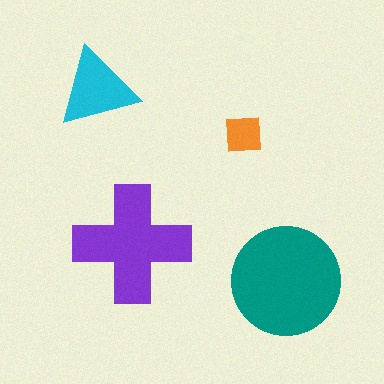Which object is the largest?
The teal circle.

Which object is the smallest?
The orange square.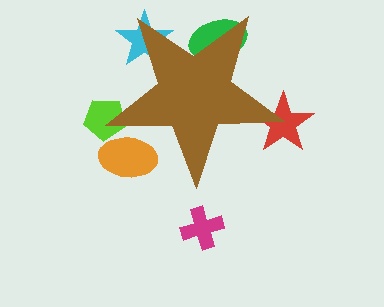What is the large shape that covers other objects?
A brown star.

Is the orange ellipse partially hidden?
Yes, the orange ellipse is partially hidden behind the brown star.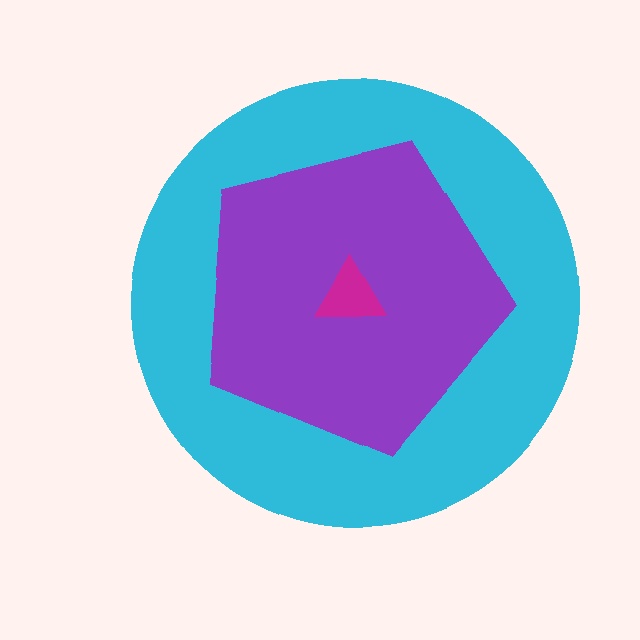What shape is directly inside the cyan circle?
The purple pentagon.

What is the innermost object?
The magenta triangle.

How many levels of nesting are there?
3.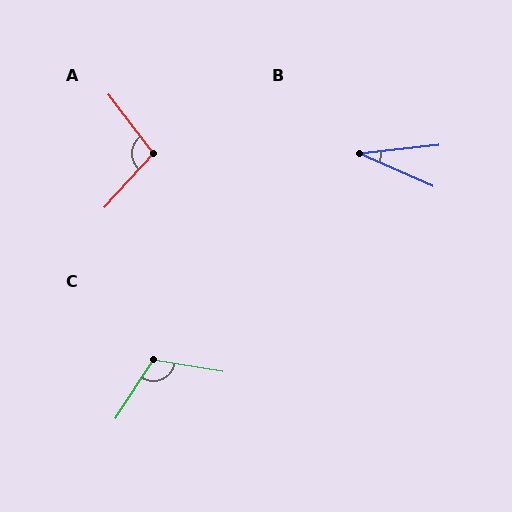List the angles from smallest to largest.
B (30°), A (101°), C (114°).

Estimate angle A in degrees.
Approximately 101 degrees.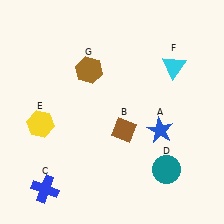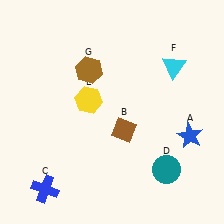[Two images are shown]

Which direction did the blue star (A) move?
The blue star (A) moved right.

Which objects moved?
The objects that moved are: the blue star (A), the yellow hexagon (E).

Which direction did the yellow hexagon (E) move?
The yellow hexagon (E) moved right.